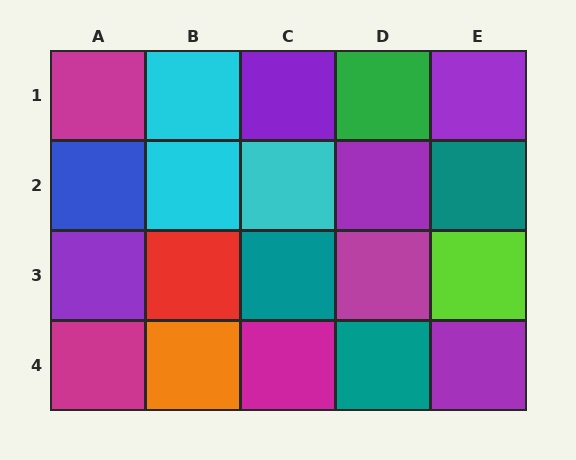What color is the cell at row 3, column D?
Magenta.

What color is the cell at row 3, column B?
Red.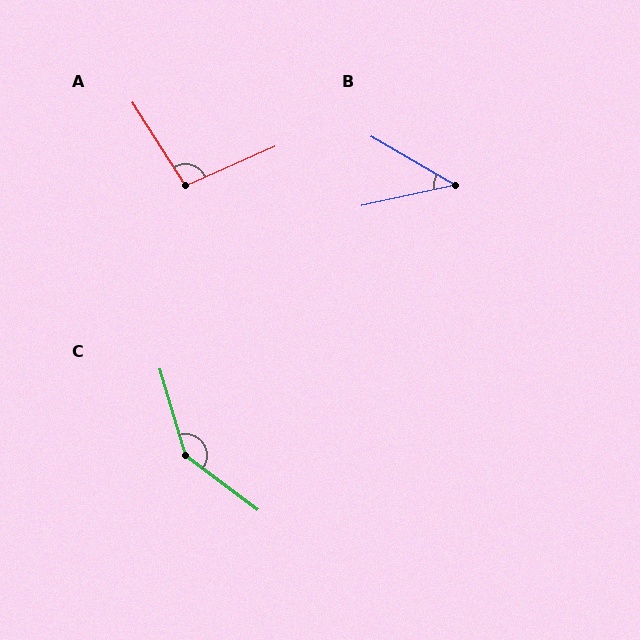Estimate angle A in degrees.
Approximately 99 degrees.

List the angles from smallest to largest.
B (42°), A (99°), C (143°).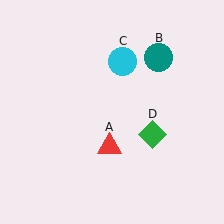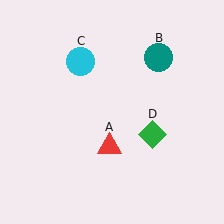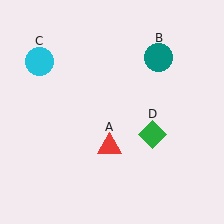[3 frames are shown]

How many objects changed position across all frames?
1 object changed position: cyan circle (object C).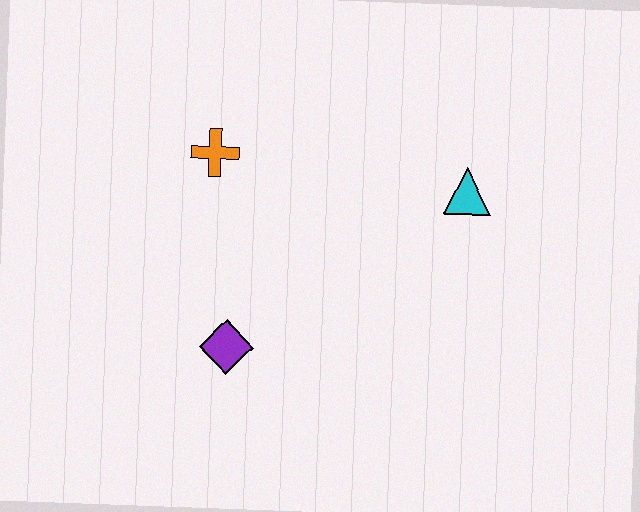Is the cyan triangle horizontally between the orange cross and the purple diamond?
No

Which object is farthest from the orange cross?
The cyan triangle is farthest from the orange cross.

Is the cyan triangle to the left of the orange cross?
No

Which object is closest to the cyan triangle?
The orange cross is closest to the cyan triangle.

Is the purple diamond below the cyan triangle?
Yes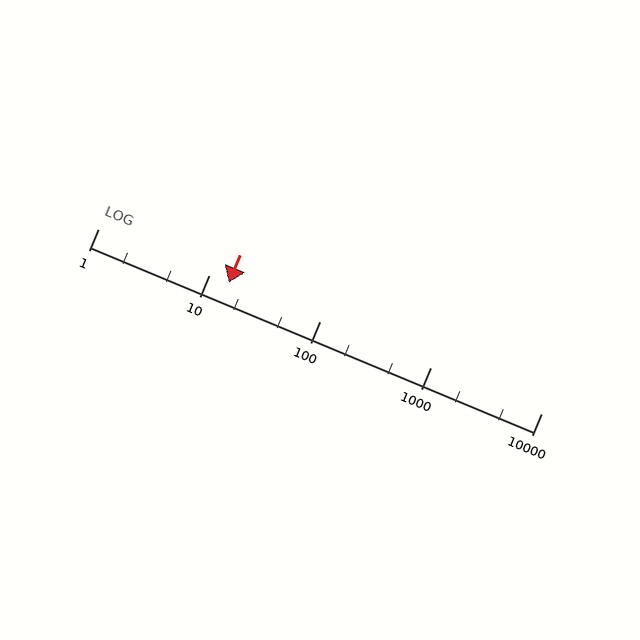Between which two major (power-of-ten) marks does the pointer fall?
The pointer is between 10 and 100.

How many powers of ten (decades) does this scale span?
The scale spans 4 decades, from 1 to 10000.